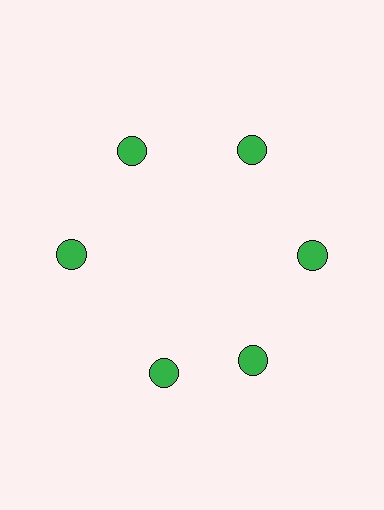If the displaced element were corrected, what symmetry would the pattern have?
It would have 6-fold rotational symmetry — the pattern would map onto itself every 60 degrees.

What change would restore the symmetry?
The symmetry would be restored by rotating it back into even spacing with its neighbors so that all 6 circles sit at equal angles and equal distance from the center.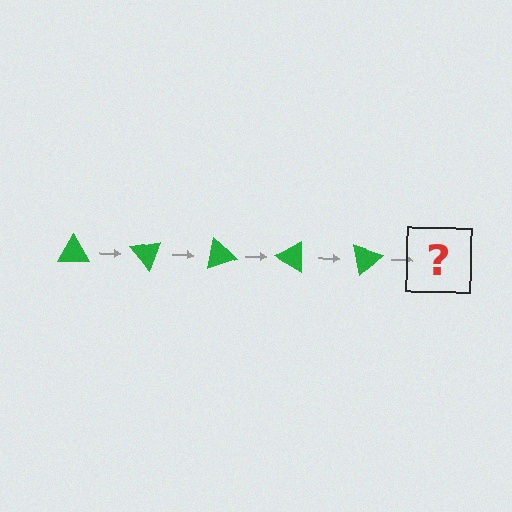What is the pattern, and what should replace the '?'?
The pattern is that the triangle rotates 50 degrees each step. The '?' should be a green triangle rotated 250 degrees.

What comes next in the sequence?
The next element should be a green triangle rotated 250 degrees.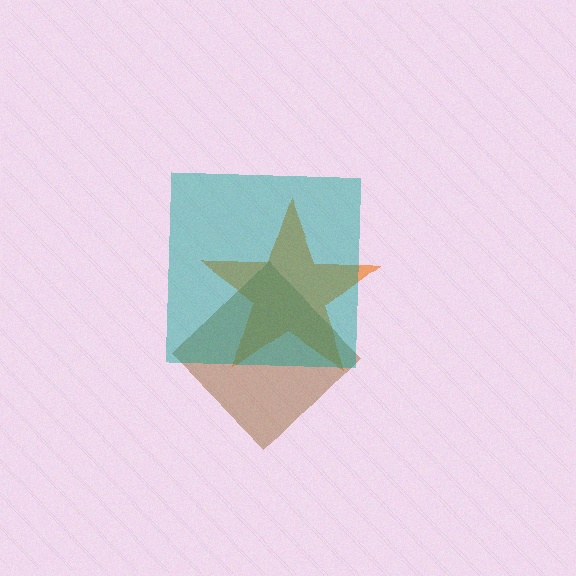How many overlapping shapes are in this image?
There are 3 overlapping shapes in the image.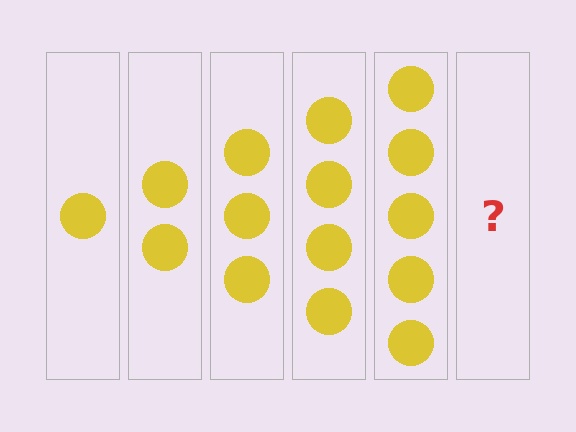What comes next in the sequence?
The next element should be 6 circles.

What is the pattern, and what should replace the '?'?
The pattern is that each step adds one more circle. The '?' should be 6 circles.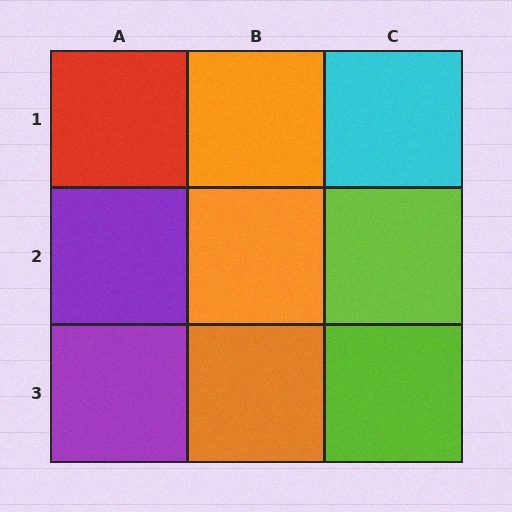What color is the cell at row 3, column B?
Orange.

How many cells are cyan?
1 cell is cyan.